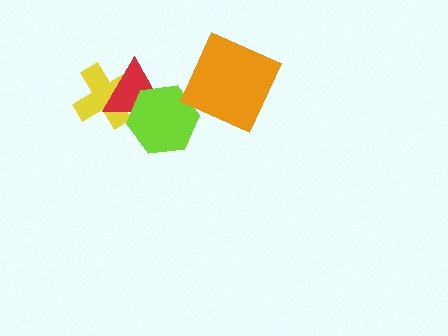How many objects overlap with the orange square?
0 objects overlap with the orange square.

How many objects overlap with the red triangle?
2 objects overlap with the red triangle.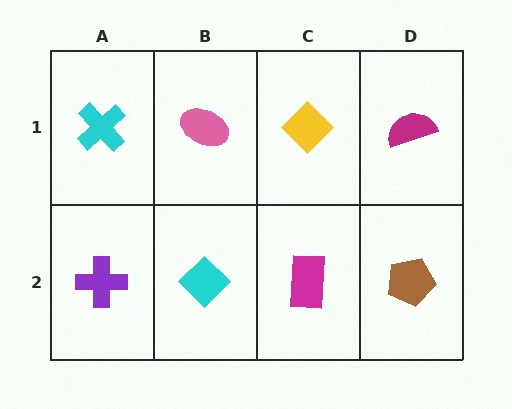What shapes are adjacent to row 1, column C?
A magenta rectangle (row 2, column C), a pink ellipse (row 1, column B), a magenta semicircle (row 1, column D).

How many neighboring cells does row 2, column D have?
2.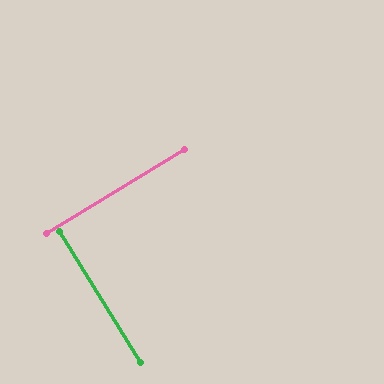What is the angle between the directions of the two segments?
Approximately 90 degrees.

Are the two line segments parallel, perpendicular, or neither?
Perpendicular — they meet at approximately 90°.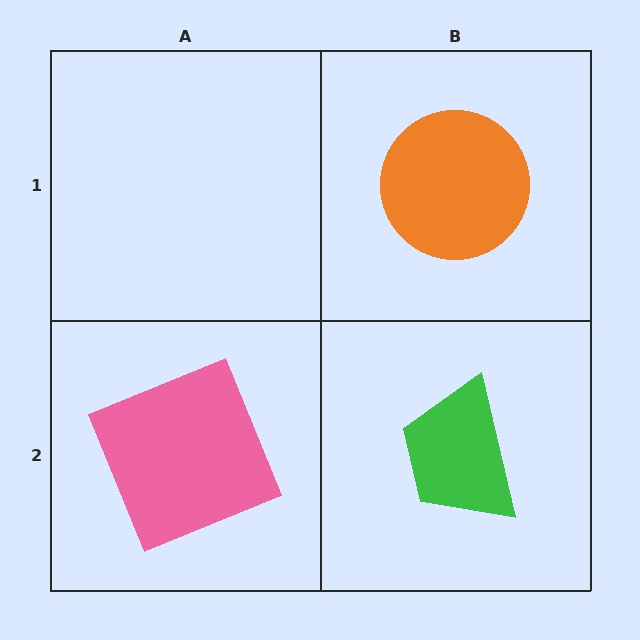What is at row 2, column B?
A green trapezoid.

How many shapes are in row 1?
1 shape.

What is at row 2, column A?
A pink square.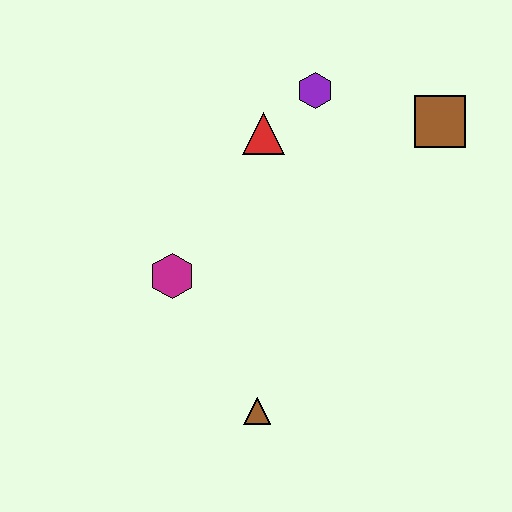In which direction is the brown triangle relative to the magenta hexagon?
The brown triangle is below the magenta hexagon.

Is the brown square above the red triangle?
Yes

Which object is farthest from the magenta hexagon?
The brown square is farthest from the magenta hexagon.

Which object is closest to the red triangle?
The purple hexagon is closest to the red triangle.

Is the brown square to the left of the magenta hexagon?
No